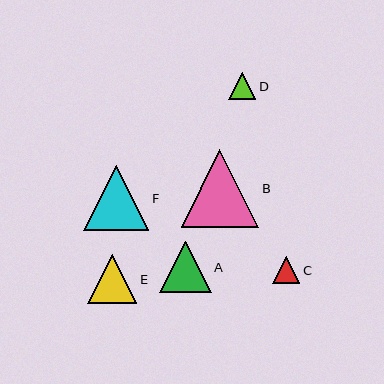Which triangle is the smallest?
Triangle C is the smallest with a size of approximately 27 pixels.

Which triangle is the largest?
Triangle B is the largest with a size of approximately 78 pixels.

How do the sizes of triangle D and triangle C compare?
Triangle D and triangle C are approximately the same size.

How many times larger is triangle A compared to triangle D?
Triangle A is approximately 1.9 times the size of triangle D.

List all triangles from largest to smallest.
From largest to smallest: B, F, A, E, D, C.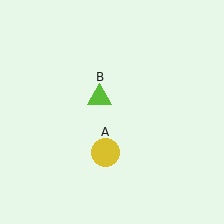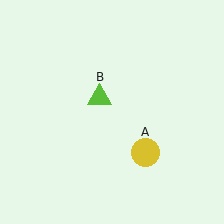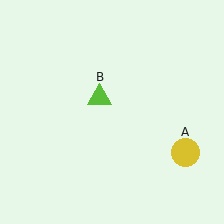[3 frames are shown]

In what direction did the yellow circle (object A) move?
The yellow circle (object A) moved right.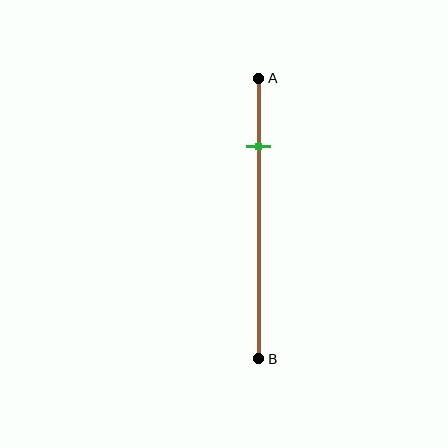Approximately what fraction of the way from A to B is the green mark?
The green mark is approximately 25% of the way from A to B.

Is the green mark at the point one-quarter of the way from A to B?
Yes, the mark is approximately at the one-quarter point.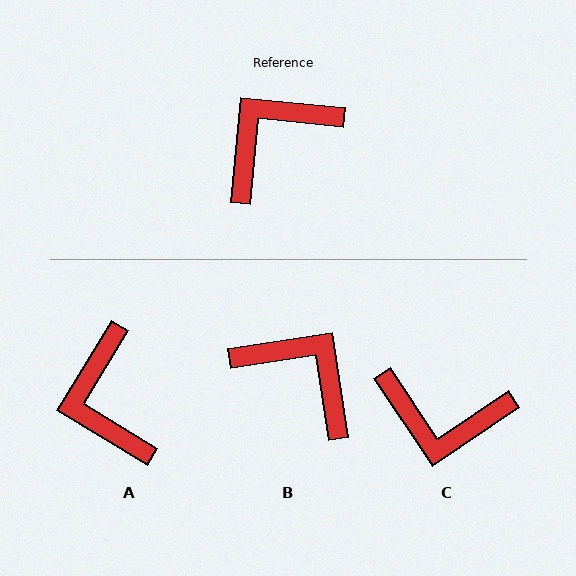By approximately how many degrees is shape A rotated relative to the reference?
Approximately 65 degrees counter-clockwise.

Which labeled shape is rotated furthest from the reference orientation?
C, about 129 degrees away.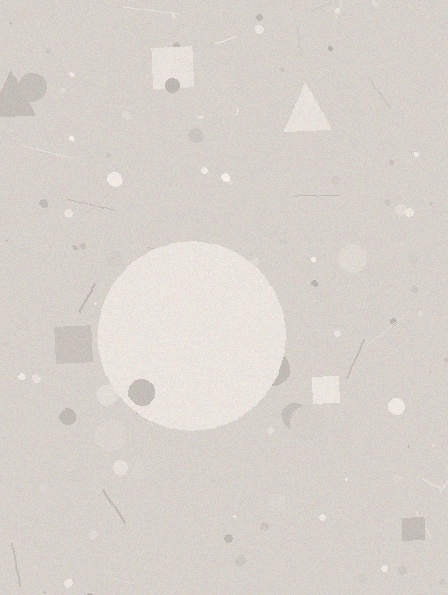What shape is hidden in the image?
A circle is hidden in the image.